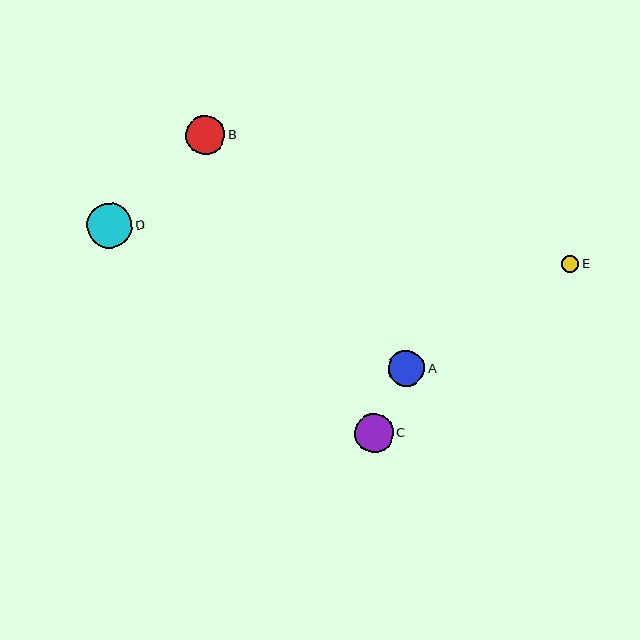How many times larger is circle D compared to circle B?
Circle D is approximately 1.1 times the size of circle B.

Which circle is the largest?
Circle D is the largest with a size of approximately 45 pixels.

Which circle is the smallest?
Circle E is the smallest with a size of approximately 17 pixels.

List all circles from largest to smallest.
From largest to smallest: D, B, C, A, E.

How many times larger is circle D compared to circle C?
Circle D is approximately 1.2 times the size of circle C.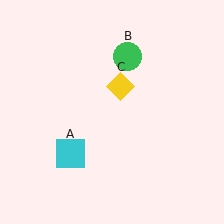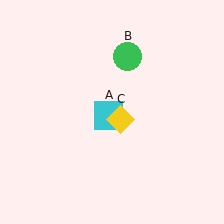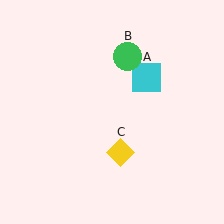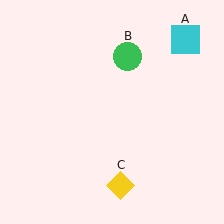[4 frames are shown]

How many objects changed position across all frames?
2 objects changed position: cyan square (object A), yellow diamond (object C).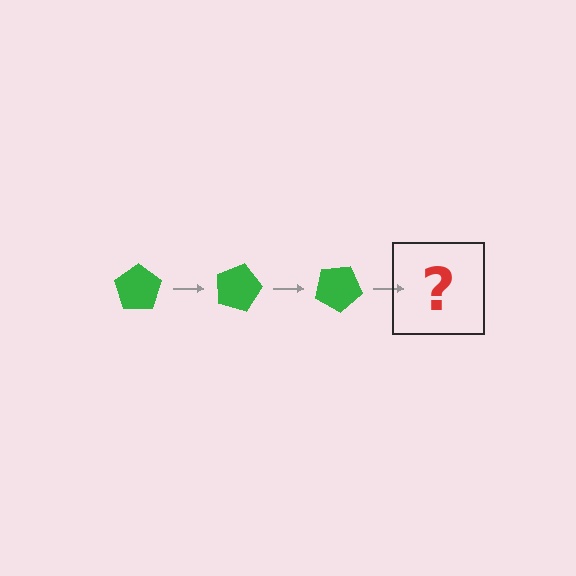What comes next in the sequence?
The next element should be a green pentagon rotated 45 degrees.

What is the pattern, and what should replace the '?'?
The pattern is that the pentagon rotates 15 degrees each step. The '?' should be a green pentagon rotated 45 degrees.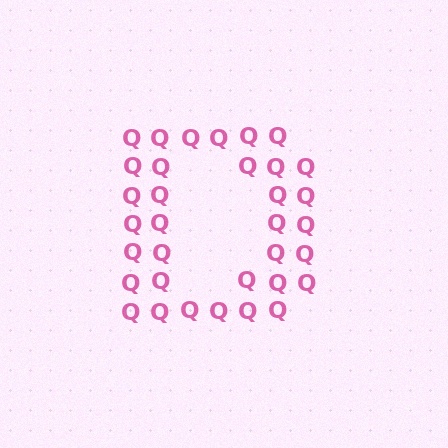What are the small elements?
The small elements are letter Q's.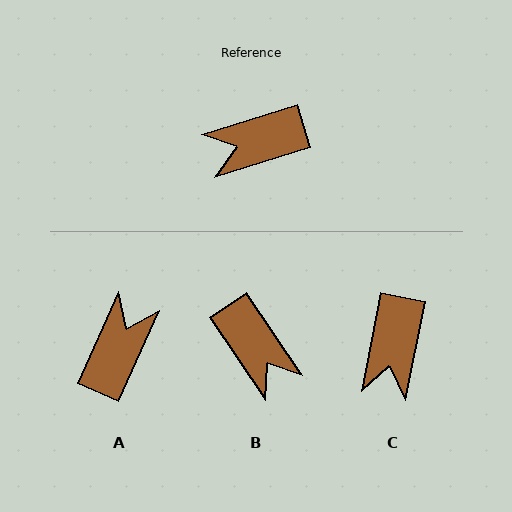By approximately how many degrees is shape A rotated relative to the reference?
Approximately 132 degrees clockwise.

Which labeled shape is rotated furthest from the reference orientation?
A, about 132 degrees away.